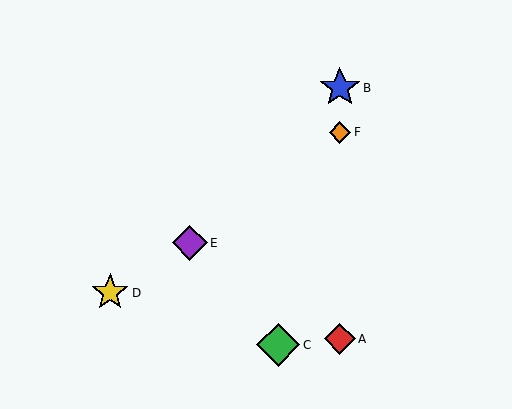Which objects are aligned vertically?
Objects A, B, F are aligned vertically.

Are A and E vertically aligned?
No, A is at x≈340 and E is at x≈190.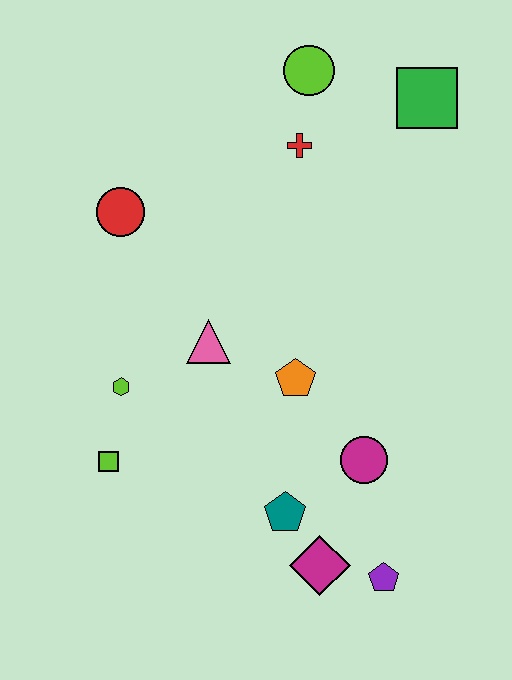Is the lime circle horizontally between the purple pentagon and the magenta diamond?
No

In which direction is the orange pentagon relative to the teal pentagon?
The orange pentagon is above the teal pentagon.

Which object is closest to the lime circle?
The red cross is closest to the lime circle.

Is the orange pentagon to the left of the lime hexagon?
No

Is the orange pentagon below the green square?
Yes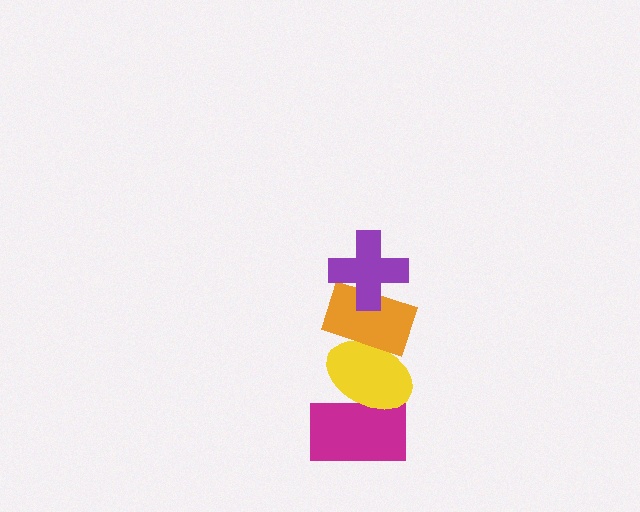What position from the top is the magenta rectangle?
The magenta rectangle is 4th from the top.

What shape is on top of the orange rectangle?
The purple cross is on top of the orange rectangle.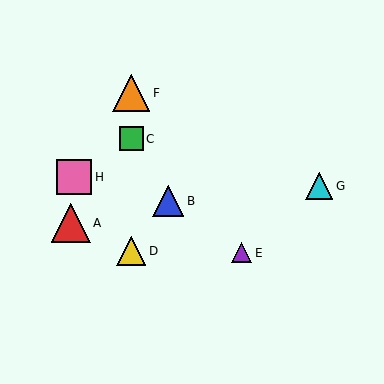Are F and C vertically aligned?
Yes, both are at x≈131.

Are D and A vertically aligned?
No, D is at x≈131 and A is at x≈71.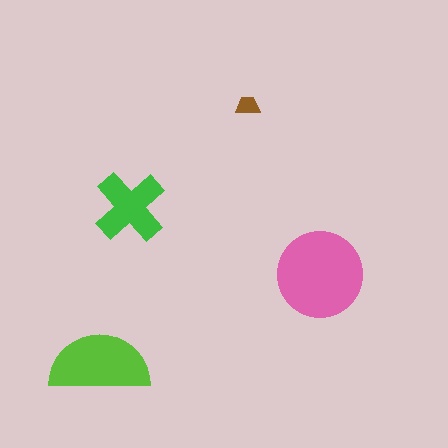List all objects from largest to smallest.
The pink circle, the lime semicircle, the green cross, the brown trapezoid.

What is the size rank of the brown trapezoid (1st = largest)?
4th.